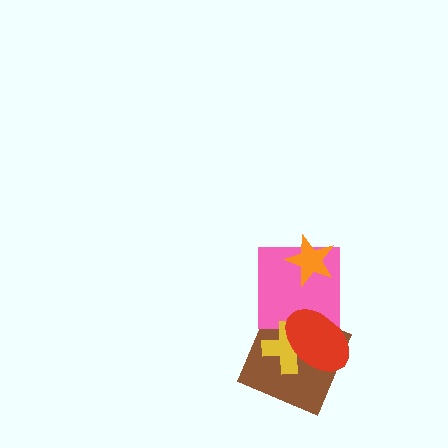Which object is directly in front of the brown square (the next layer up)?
The pink square is directly in front of the brown square.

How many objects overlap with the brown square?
3 objects overlap with the brown square.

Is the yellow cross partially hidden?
Yes, it is partially covered by another shape.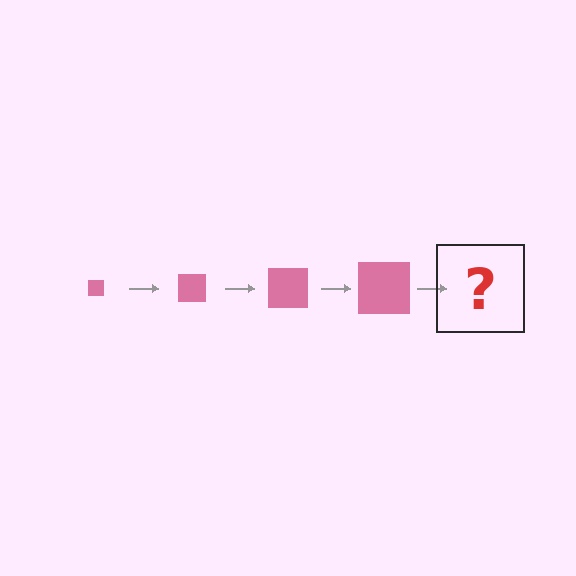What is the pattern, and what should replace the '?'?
The pattern is that the square gets progressively larger each step. The '?' should be a pink square, larger than the previous one.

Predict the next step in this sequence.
The next step is a pink square, larger than the previous one.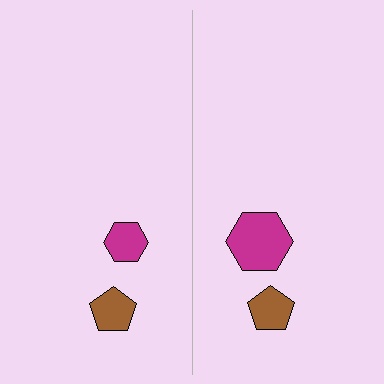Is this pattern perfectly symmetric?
No, the pattern is not perfectly symmetric. The magenta hexagon on the right side has a different size than its mirror counterpart.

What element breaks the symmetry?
The magenta hexagon on the right side has a different size than its mirror counterpart.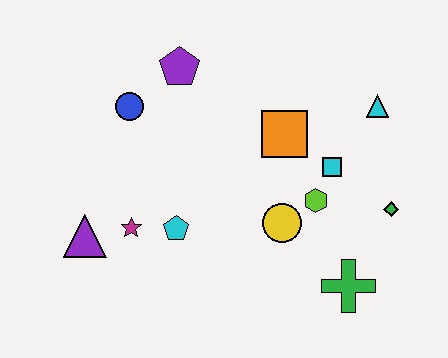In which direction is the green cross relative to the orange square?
The green cross is below the orange square.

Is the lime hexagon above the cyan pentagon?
Yes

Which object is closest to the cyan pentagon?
The magenta star is closest to the cyan pentagon.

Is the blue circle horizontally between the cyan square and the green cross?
No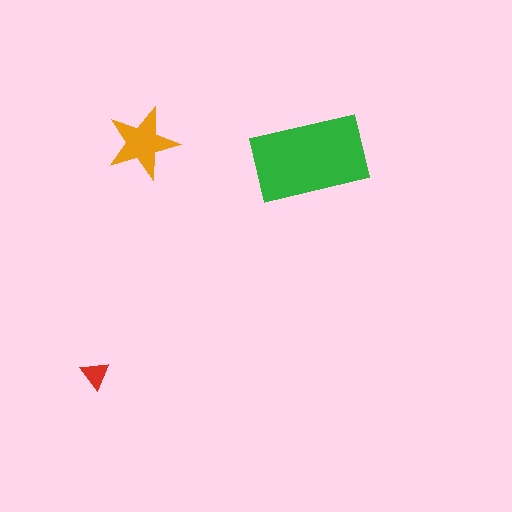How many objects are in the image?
There are 3 objects in the image.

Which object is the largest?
The green rectangle.